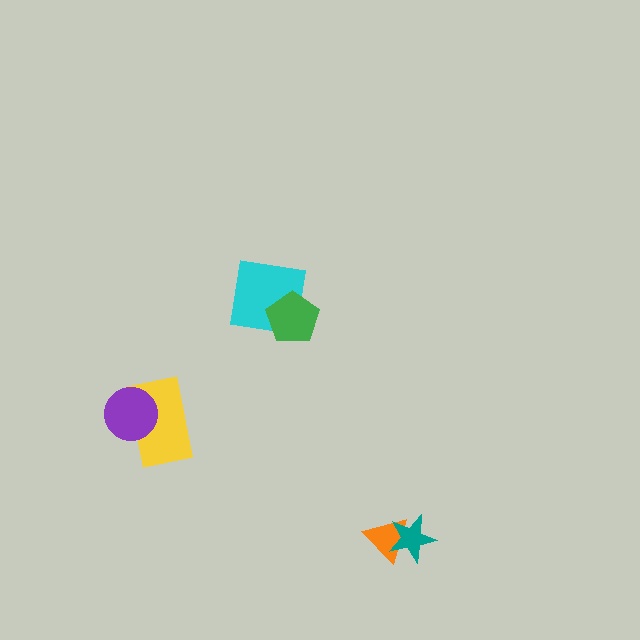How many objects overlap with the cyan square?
1 object overlaps with the cyan square.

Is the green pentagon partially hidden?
No, no other shape covers it.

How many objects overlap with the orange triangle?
1 object overlaps with the orange triangle.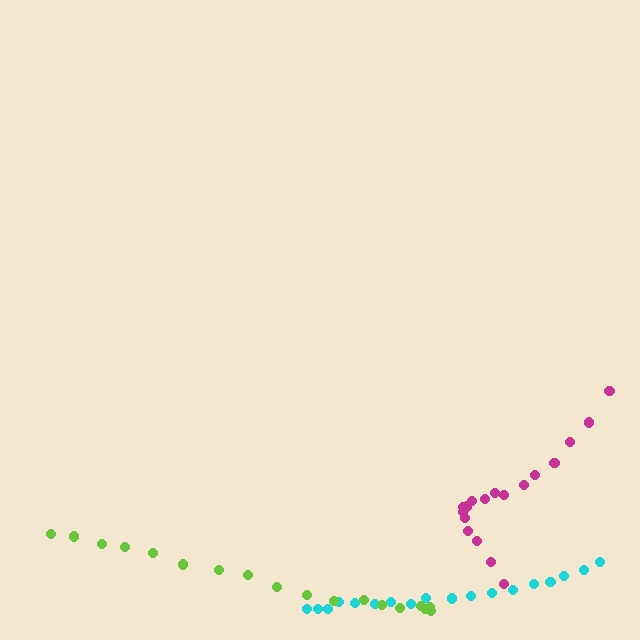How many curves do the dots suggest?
There are 3 distinct paths.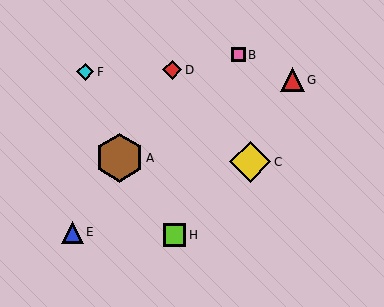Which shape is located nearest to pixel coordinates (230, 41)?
The pink square (labeled B) at (238, 55) is nearest to that location.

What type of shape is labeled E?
Shape E is a blue triangle.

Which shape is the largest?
The brown hexagon (labeled A) is the largest.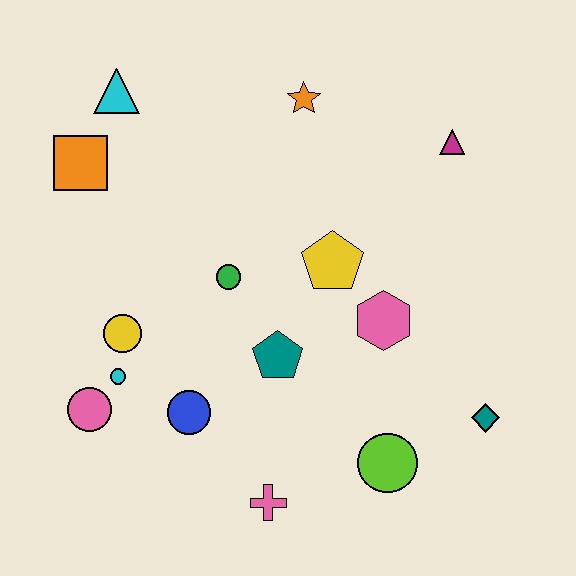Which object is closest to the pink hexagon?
The yellow pentagon is closest to the pink hexagon.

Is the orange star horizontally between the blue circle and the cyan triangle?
No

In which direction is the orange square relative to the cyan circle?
The orange square is above the cyan circle.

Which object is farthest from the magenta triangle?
The pink circle is farthest from the magenta triangle.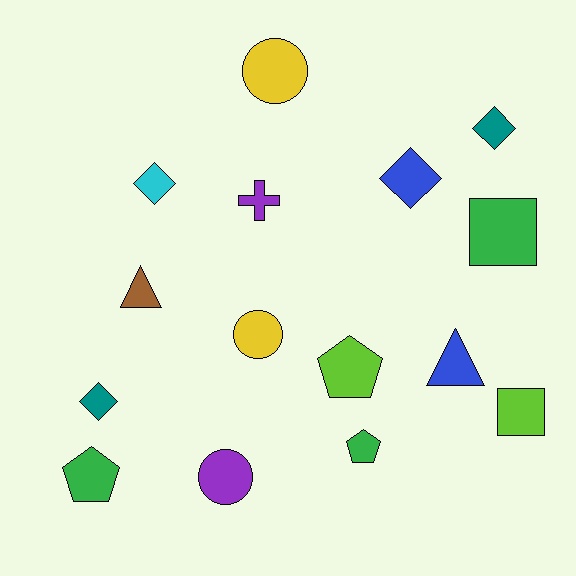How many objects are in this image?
There are 15 objects.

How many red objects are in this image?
There are no red objects.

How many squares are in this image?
There are 2 squares.